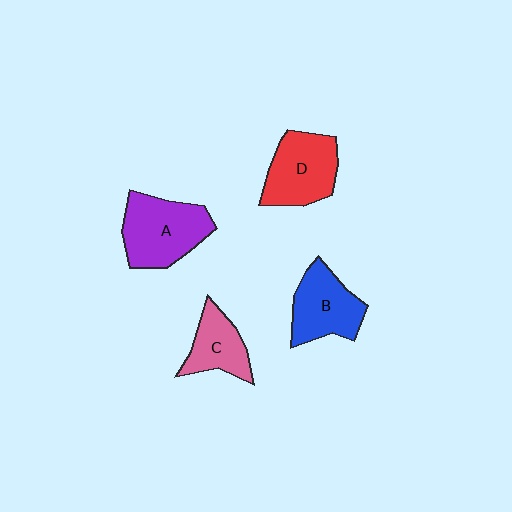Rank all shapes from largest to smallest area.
From largest to smallest: A (purple), D (red), B (blue), C (pink).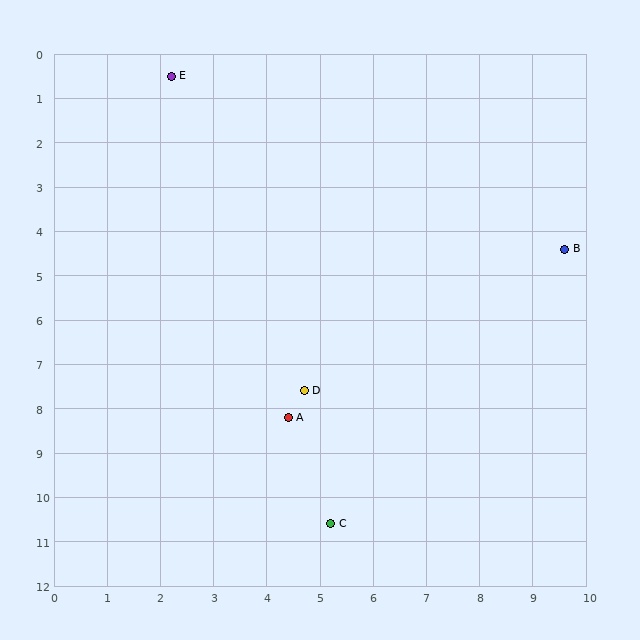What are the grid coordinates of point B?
Point B is at approximately (9.6, 4.4).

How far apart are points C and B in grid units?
Points C and B are about 7.6 grid units apart.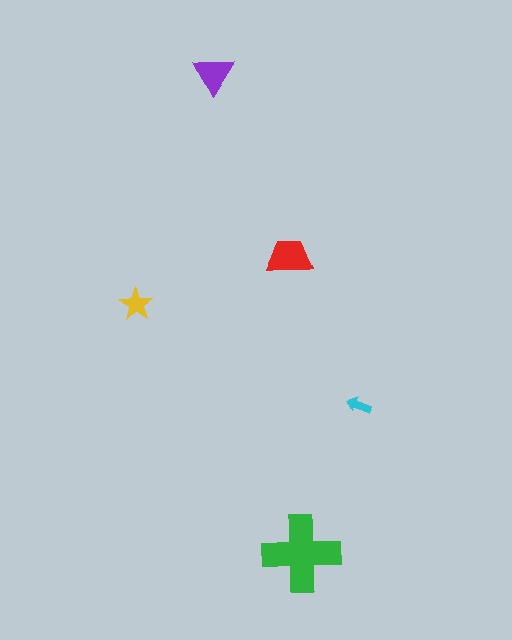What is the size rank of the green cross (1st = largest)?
1st.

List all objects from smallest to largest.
The cyan arrow, the yellow star, the purple triangle, the red trapezoid, the green cross.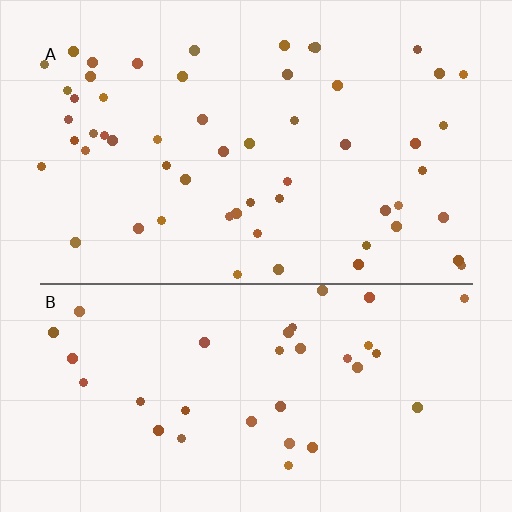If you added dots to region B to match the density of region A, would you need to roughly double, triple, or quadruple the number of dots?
Approximately double.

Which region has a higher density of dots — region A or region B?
A (the top).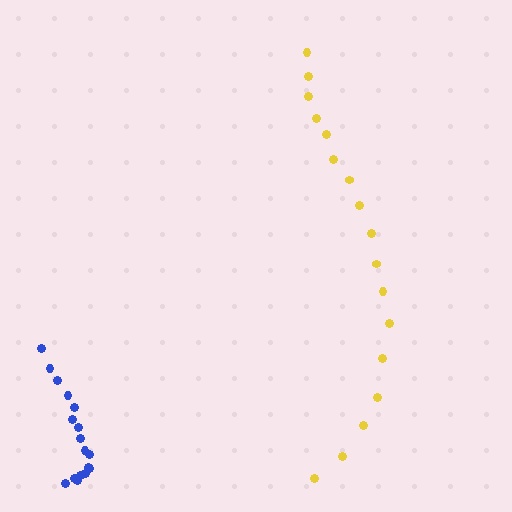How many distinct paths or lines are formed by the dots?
There are 2 distinct paths.